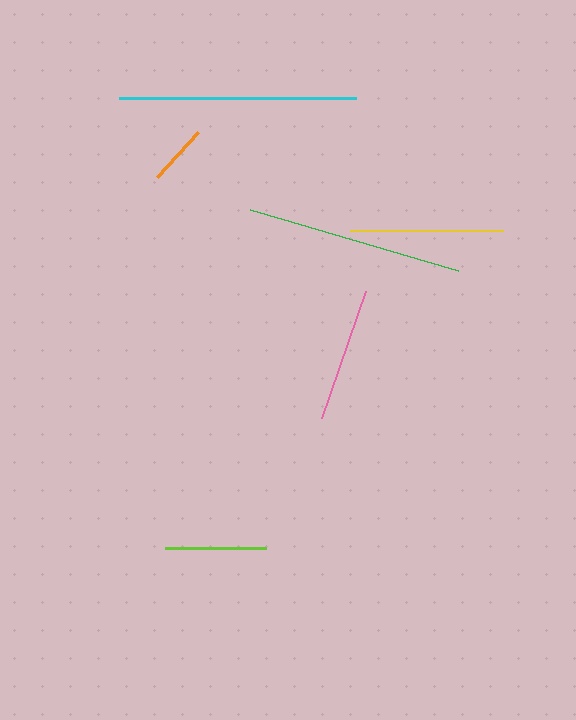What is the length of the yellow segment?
The yellow segment is approximately 153 pixels long.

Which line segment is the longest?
The cyan line is the longest at approximately 237 pixels.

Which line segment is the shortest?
The orange line is the shortest at approximately 60 pixels.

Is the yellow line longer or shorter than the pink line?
The yellow line is longer than the pink line.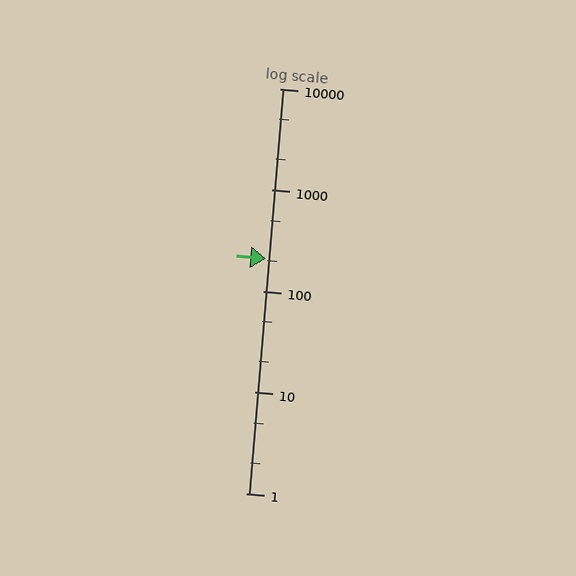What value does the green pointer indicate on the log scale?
The pointer indicates approximately 210.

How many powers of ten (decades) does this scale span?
The scale spans 4 decades, from 1 to 10000.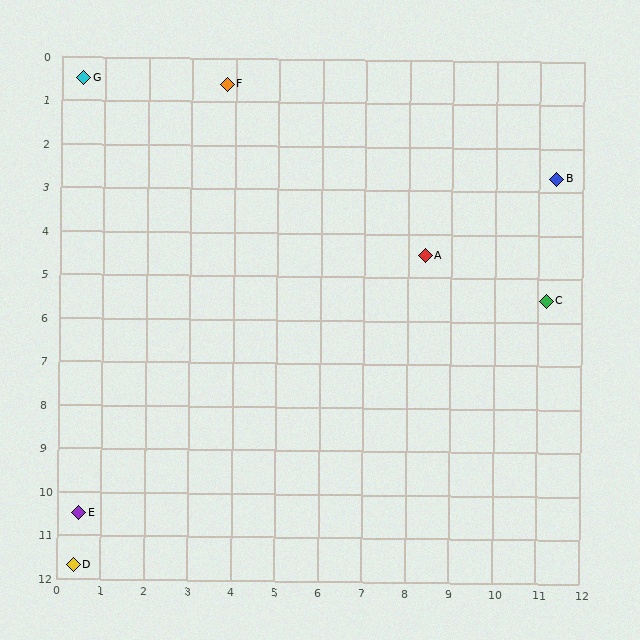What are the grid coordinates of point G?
Point G is at approximately (0.5, 0.5).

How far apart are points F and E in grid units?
Points F and E are about 10.4 grid units apart.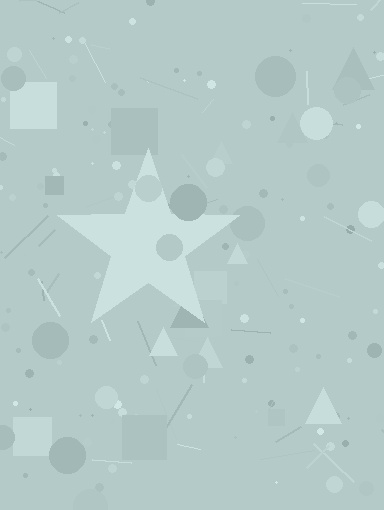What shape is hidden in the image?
A star is hidden in the image.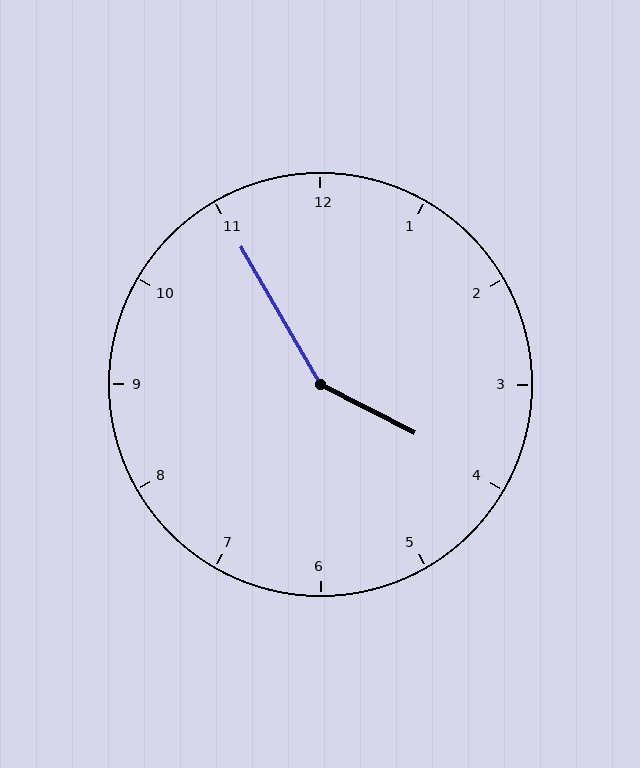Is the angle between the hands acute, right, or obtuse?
It is obtuse.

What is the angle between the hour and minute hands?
Approximately 148 degrees.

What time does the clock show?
3:55.